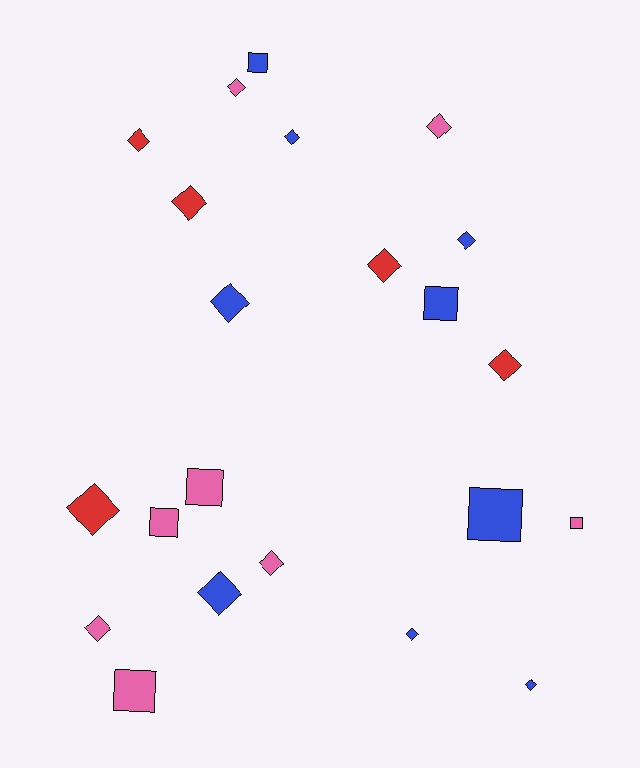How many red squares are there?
There are no red squares.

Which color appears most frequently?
Blue, with 9 objects.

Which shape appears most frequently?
Diamond, with 15 objects.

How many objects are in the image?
There are 22 objects.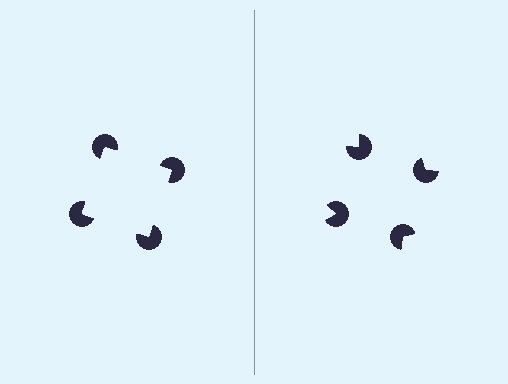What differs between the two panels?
The pac-man discs are positioned identically on both sides; only the wedge orientations differ. On the left they align to a square; on the right they are misaligned.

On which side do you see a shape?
An illusory square appears on the left side. On the right side the wedge cuts are rotated, so no coherent shape forms.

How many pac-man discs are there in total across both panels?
8 — 4 on each side.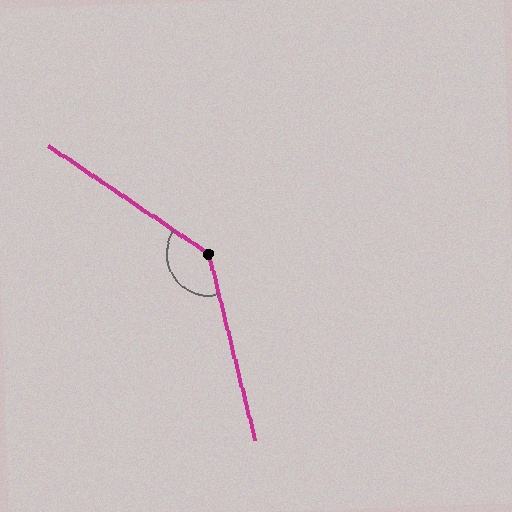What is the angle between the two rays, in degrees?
Approximately 138 degrees.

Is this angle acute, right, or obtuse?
It is obtuse.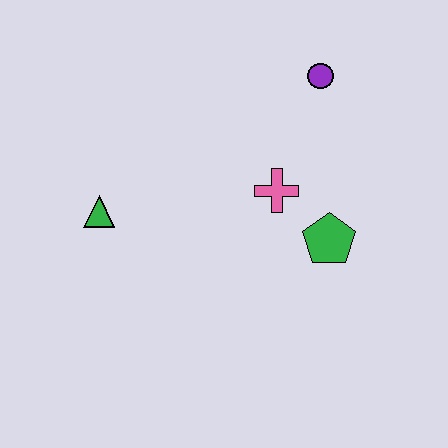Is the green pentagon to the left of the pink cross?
No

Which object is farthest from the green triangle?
The purple circle is farthest from the green triangle.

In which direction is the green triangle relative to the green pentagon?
The green triangle is to the left of the green pentagon.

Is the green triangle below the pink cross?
Yes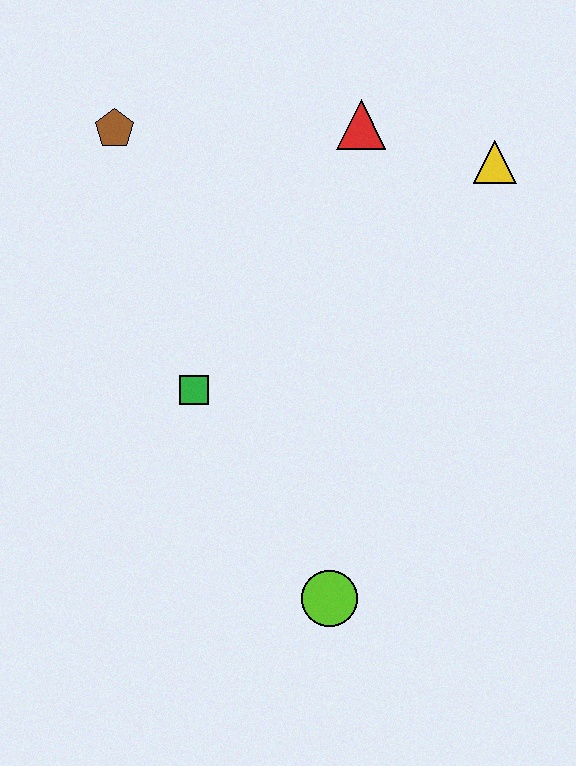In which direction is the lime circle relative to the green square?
The lime circle is below the green square.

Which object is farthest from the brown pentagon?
The lime circle is farthest from the brown pentagon.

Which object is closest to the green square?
The lime circle is closest to the green square.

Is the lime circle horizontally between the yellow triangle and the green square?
Yes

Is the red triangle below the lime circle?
No